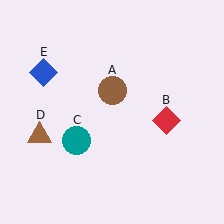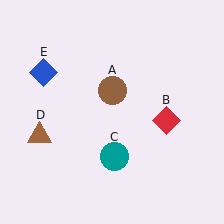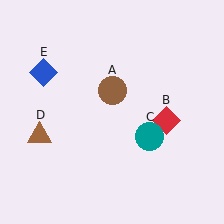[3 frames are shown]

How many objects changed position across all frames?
1 object changed position: teal circle (object C).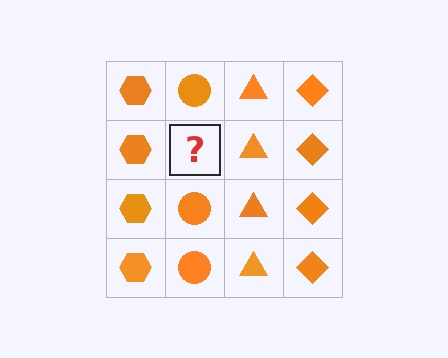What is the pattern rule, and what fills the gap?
The rule is that each column has a consistent shape. The gap should be filled with an orange circle.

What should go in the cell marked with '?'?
The missing cell should contain an orange circle.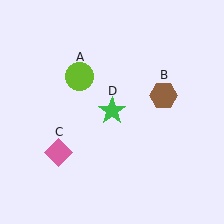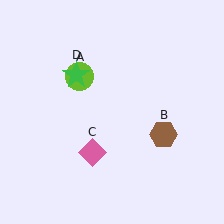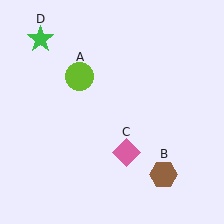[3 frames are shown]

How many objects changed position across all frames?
3 objects changed position: brown hexagon (object B), pink diamond (object C), green star (object D).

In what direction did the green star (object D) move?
The green star (object D) moved up and to the left.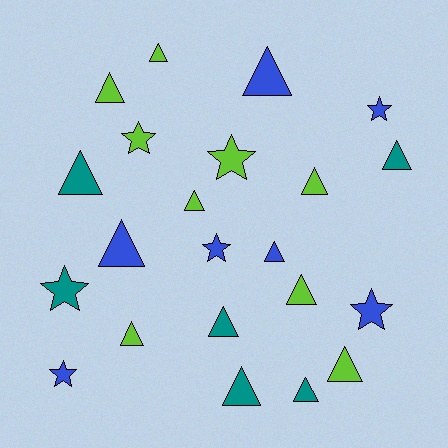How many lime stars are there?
There are 2 lime stars.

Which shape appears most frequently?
Triangle, with 15 objects.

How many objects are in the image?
There are 22 objects.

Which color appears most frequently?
Lime, with 9 objects.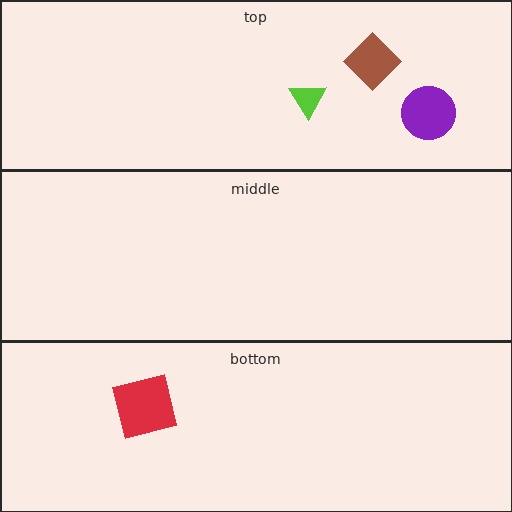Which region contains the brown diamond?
The top region.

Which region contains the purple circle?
The top region.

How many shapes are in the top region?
3.